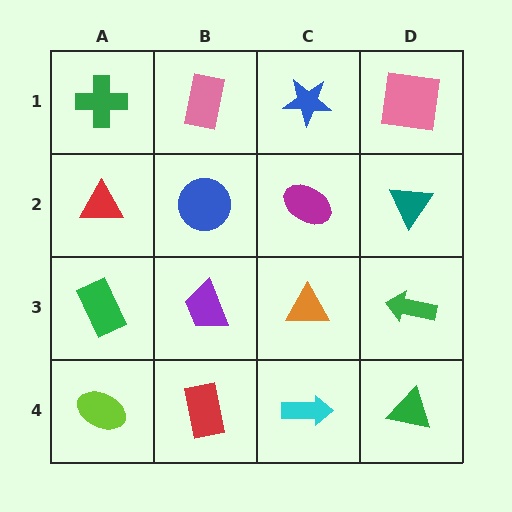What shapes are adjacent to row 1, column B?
A blue circle (row 2, column B), a green cross (row 1, column A), a blue star (row 1, column C).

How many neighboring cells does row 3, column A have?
3.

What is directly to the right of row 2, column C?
A teal triangle.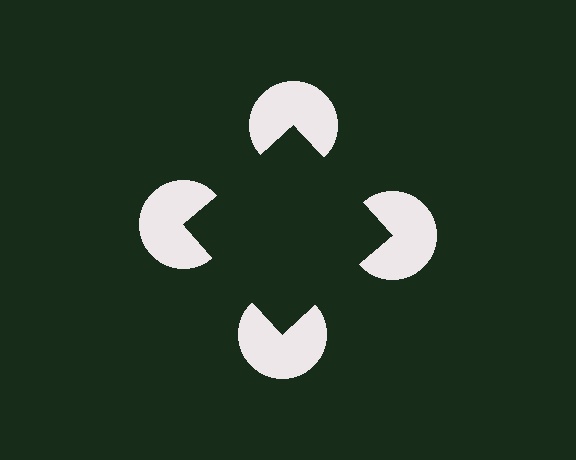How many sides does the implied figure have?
4 sides.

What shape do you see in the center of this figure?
An illusory square — its edges are inferred from the aligned wedge cuts in the pac-man discs, not physically drawn.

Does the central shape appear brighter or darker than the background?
It typically appears slightly darker than the background, even though no actual brightness change is drawn.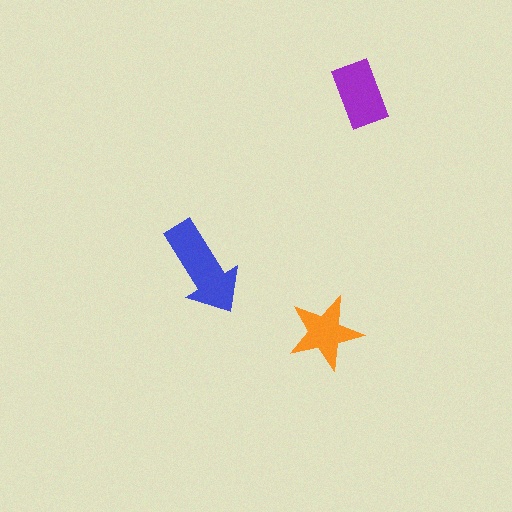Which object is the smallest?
The orange star.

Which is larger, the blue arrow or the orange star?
The blue arrow.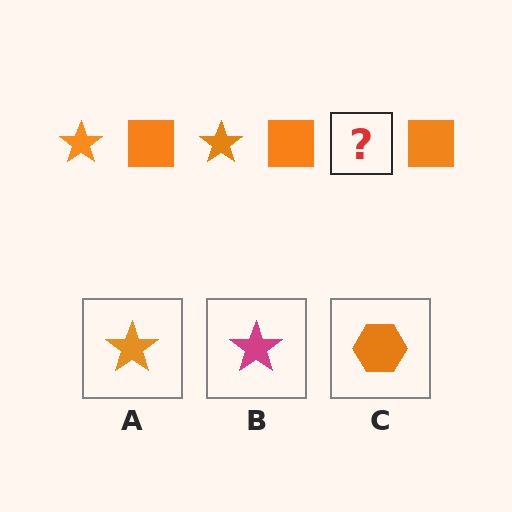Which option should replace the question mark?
Option A.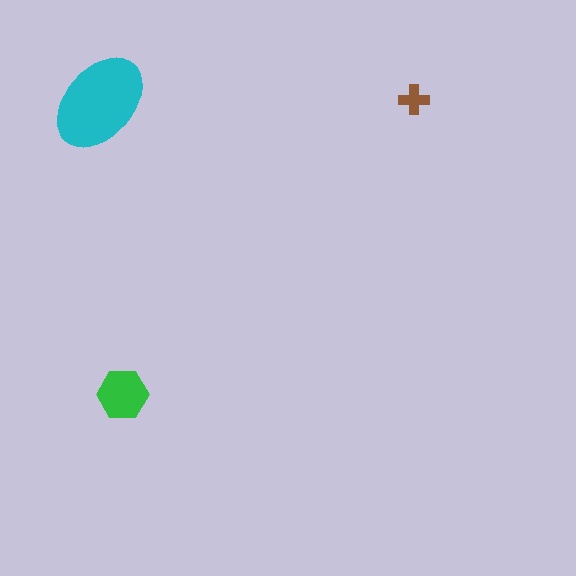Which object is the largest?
The cyan ellipse.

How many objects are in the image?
There are 3 objects in the image.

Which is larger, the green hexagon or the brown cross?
The green hexagon.